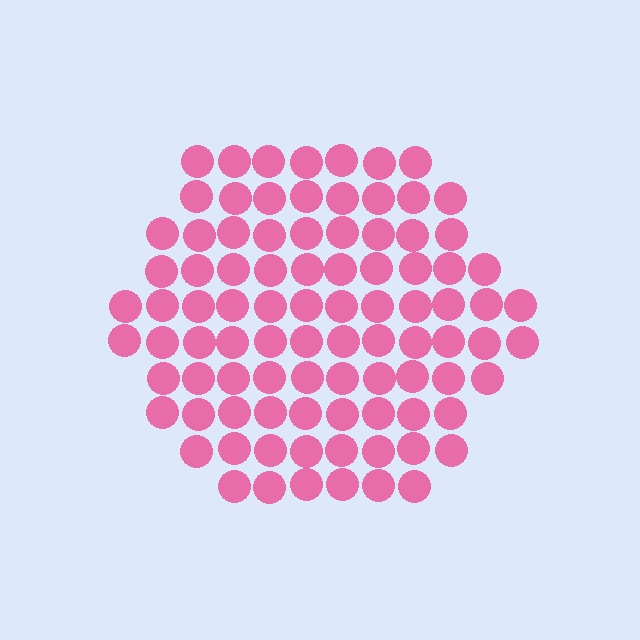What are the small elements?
The small elements are circles.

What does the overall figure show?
The overall figure shows a hexagon.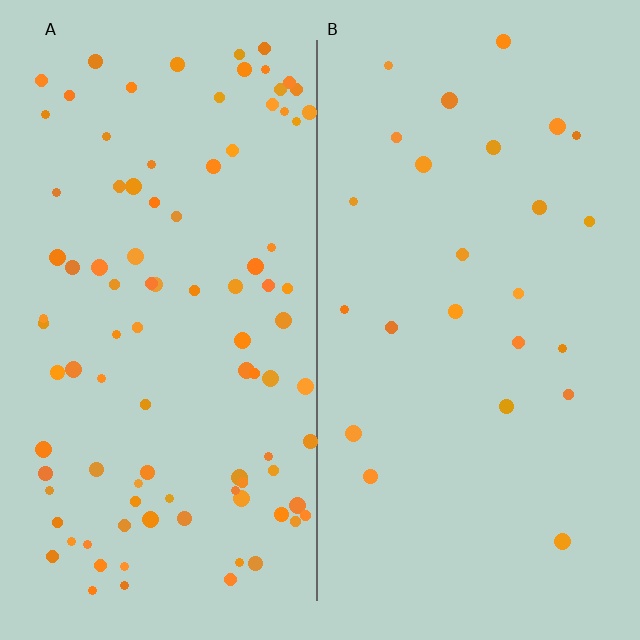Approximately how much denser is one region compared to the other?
Approximately 3.9× — region A over region B.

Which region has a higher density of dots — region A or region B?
A (the left).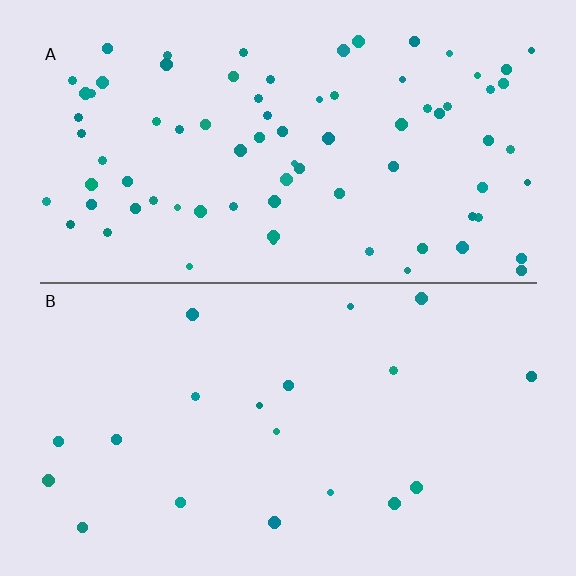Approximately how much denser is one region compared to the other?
Approximately 4.1× — region A over region B.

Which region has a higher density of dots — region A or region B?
A (the top).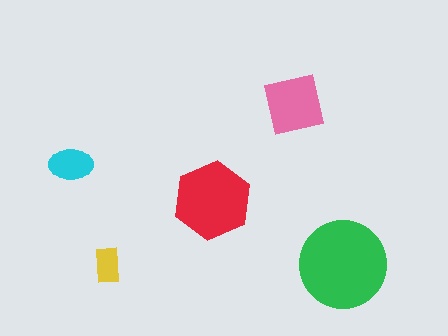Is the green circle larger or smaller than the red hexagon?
Larger.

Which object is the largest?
The green circle.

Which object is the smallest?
The yellow rectangle.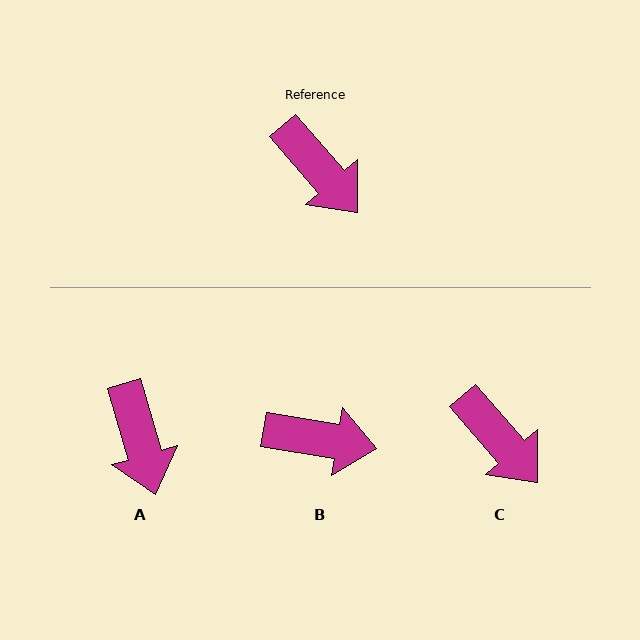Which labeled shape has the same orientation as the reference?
C.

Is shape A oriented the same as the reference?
No, it is off by about 25 degrees.